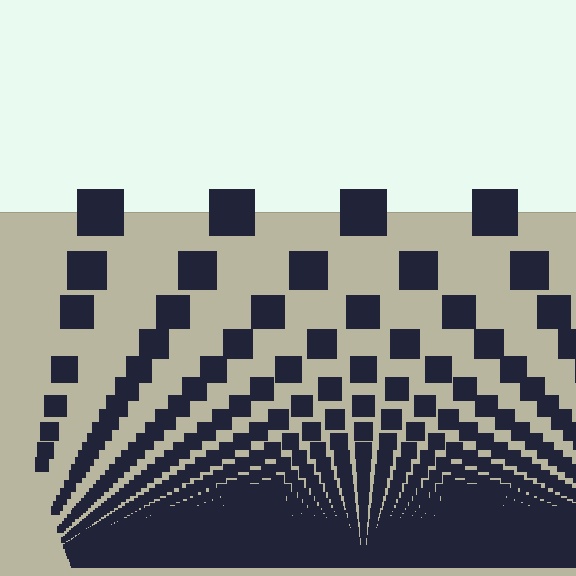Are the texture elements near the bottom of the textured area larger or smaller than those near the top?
Smaller. The gradient is inverted — elements near the bottom are smaller and denser.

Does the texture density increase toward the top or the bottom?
Density increases toward the bottom.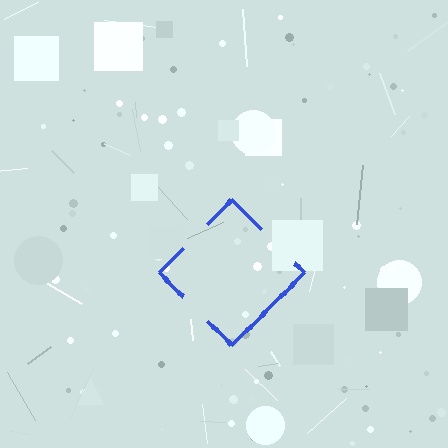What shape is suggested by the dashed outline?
The dashed outline suggests a diamond.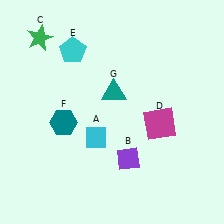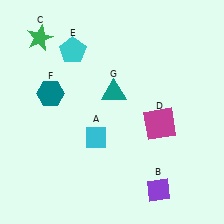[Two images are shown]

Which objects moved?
The objects that moved are: the purple diamond (B), the teal hexagon (F).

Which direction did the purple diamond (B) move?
The purple diamond (B) moved down.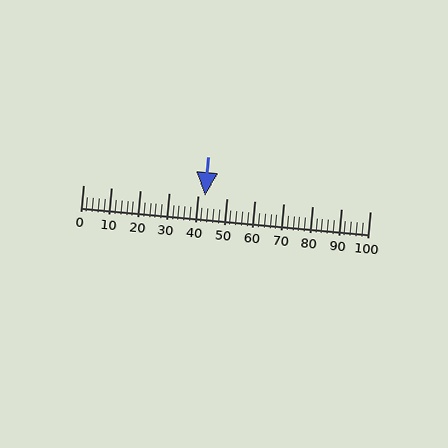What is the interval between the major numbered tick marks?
The major tick marks are spaced 10 units apart.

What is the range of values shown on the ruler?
The ruler shows values from 0 to 100.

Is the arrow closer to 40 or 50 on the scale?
The arrow is closer to 40.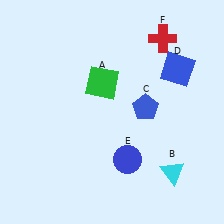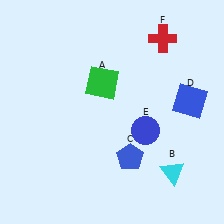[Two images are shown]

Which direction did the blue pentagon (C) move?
The blue pentagon (C) moved down.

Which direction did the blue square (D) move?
The blue square (D) moved down.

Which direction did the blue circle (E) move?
The blue circle (E) moved up.